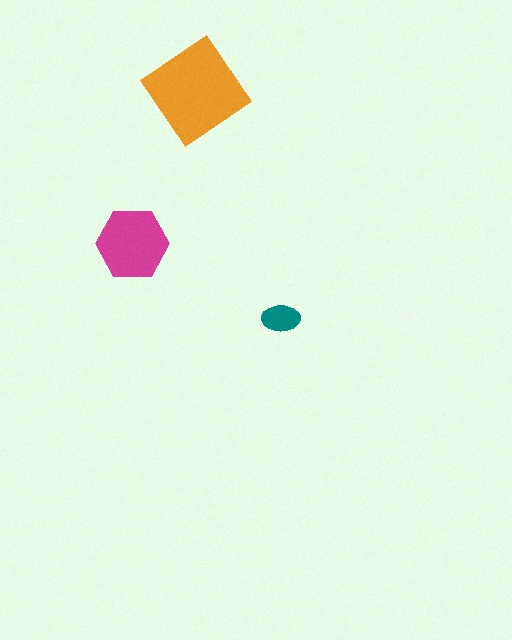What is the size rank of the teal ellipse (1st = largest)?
3rd.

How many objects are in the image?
There are 3 objects in the image.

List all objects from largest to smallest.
The orange diamond, the magenta hexagon, the teal ellipse.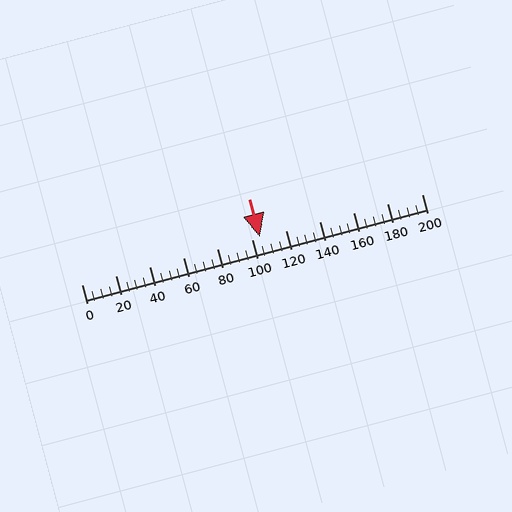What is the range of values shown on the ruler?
The ruler shows values from 0 to 200.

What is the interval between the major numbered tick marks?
The major tick marks are spaced 20 units apart.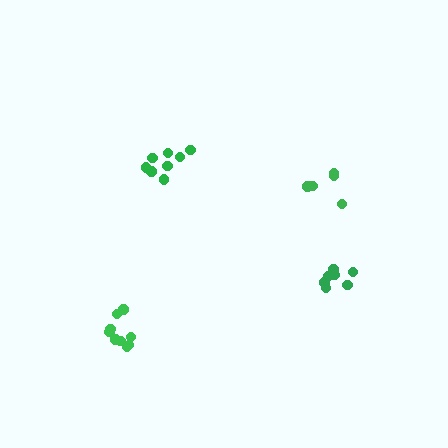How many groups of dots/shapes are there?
There are 4 groups.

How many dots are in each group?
Group 1: 9 dots, Group 2: 5 dots, Group 3: 8 dots, Group 4: 8 dots (30 total).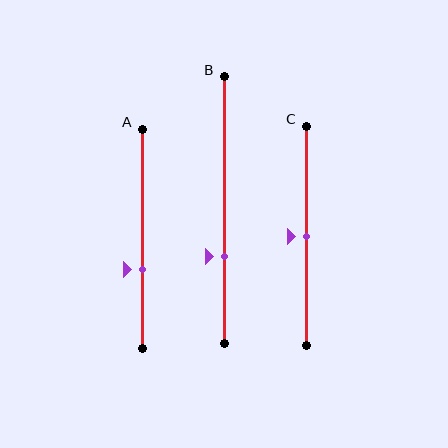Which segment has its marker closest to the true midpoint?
Segment C has its marker closest to the true midpoint.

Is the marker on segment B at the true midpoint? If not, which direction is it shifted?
No, the marker on segment B is shifted downward by about 17% of the segment length.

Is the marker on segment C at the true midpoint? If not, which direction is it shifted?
Yes, the marker on segment C is at the true midpoint.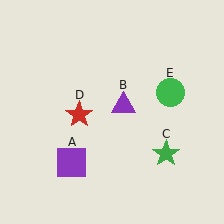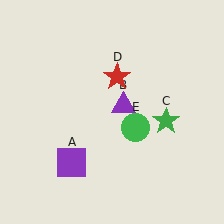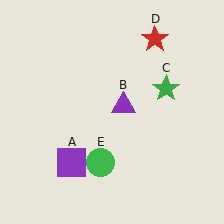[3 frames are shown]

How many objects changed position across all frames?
3 objects changed position: green star (object C), red star (object D), green circle (object E).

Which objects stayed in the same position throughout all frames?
Purple square (object A) and purple triangle (object B) remained stationary.